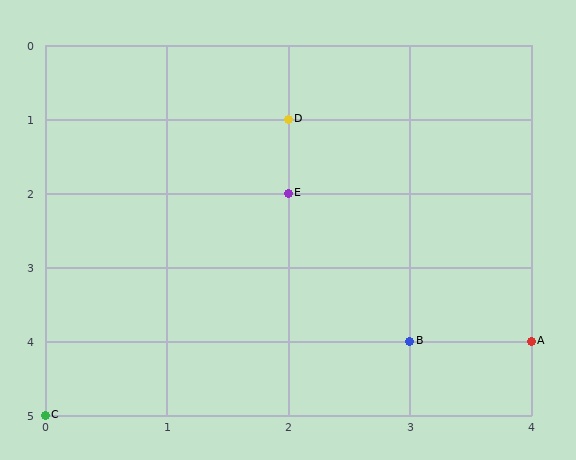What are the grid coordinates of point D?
Point D is at grid coordinates (2, 1).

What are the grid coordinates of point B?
Point B is at grid coordinates (3, 4).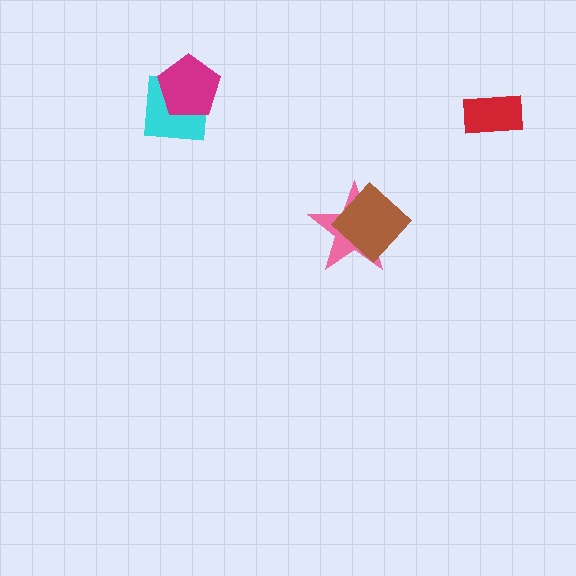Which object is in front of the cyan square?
The magenta pentagon is in front of the cyan square.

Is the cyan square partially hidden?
Yes, it is partially covered by another shape.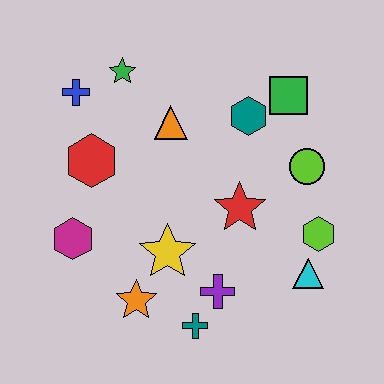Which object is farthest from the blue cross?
The cyan triangle is farthest from the blue cross.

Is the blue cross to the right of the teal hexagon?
No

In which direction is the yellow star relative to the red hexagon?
The yellow star is below the red hexagon.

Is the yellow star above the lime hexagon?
No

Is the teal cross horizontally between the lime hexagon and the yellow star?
Yes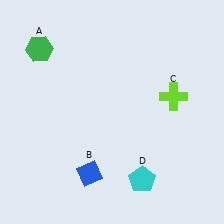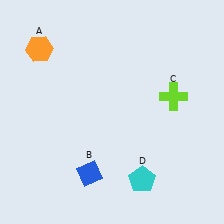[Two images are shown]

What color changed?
The hexagon (A) changed from green in Image 1 to orange in Image 2.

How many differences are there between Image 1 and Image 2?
There is 1 difference between the two images.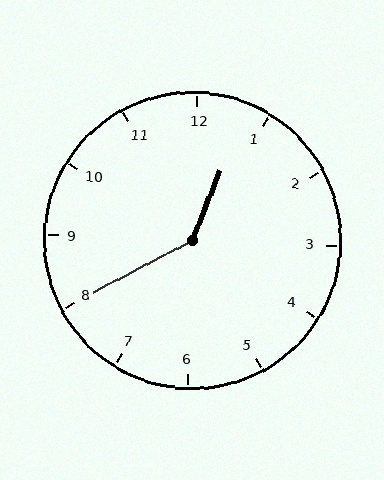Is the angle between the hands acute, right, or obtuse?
It is obtuse.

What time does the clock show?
12:40.